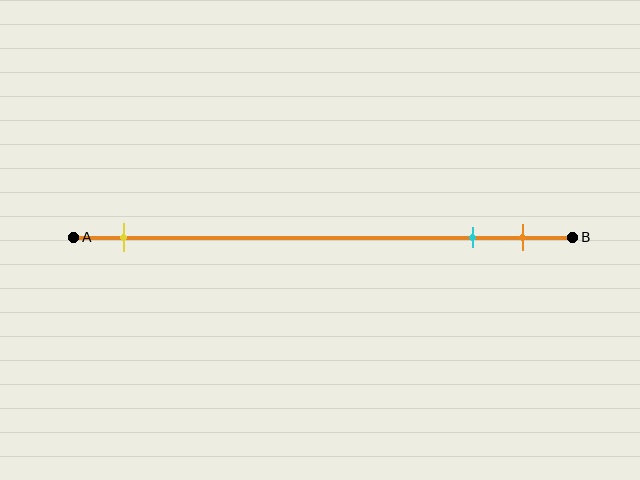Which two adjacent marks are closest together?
The cyan and orange marks are the closest adjacent pair.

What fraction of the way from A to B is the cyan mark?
The cyan mark is approximately 80% (0.8) of the way from A to B.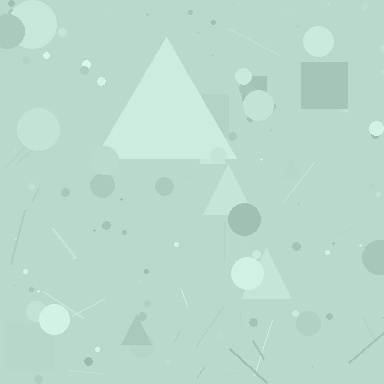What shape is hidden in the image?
A triangle is hidden in the image.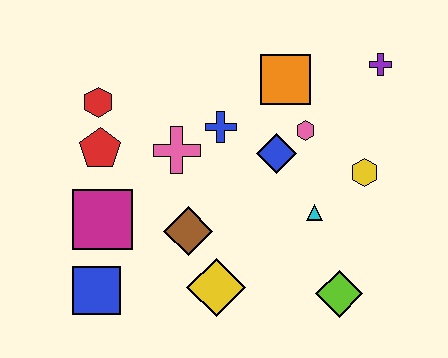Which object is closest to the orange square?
The pink hexagon is closest to the orange square.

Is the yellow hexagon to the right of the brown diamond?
Yes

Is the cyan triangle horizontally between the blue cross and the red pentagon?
No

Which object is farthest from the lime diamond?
The red hexagon is farthest from the lime diamond.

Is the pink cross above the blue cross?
No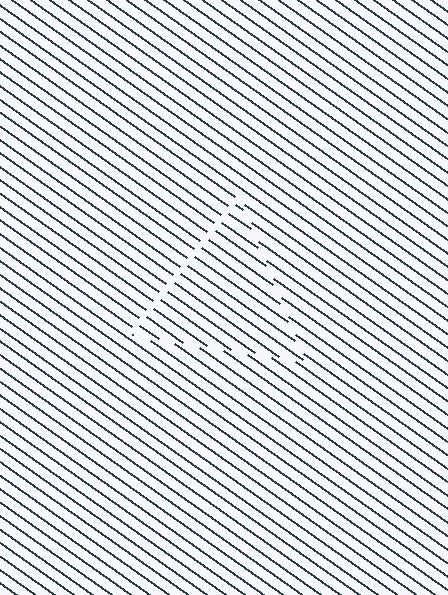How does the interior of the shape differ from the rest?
The interior of the shape contains the same grating, shifted by half a period — the contour is defined by the phase discontinuity where line-ends from the inner and outer gratings abut.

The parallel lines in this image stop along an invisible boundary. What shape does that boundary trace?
An illusory triangle. The interior of the shape contains the same grating, shifted by half a period — the contour is defined by the phase discontinuity where line-ends from the inner and outer gratings abut.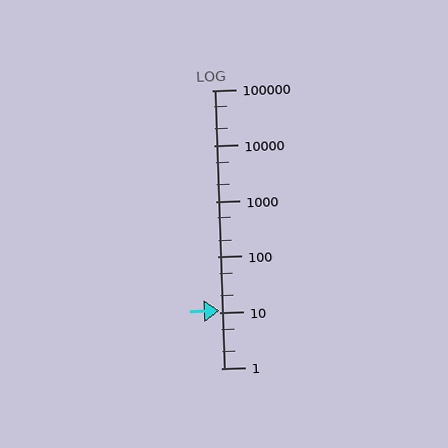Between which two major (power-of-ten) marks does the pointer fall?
The pointer is between 10 and 100.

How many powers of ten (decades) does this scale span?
The scale spans 5 decades, from 1 to 100000.